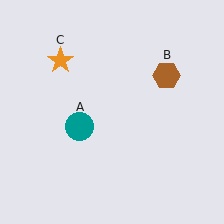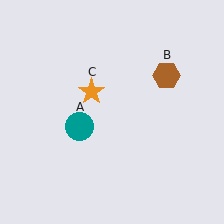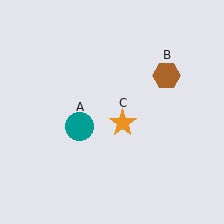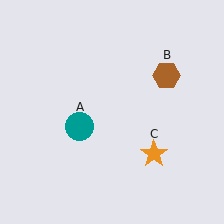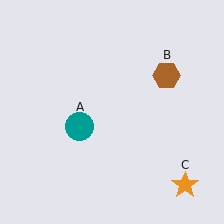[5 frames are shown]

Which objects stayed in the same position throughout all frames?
Teal circle (object A) and brown hexagon (object B) remained stationary.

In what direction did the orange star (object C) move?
The orange star (object C) moved down and to the right.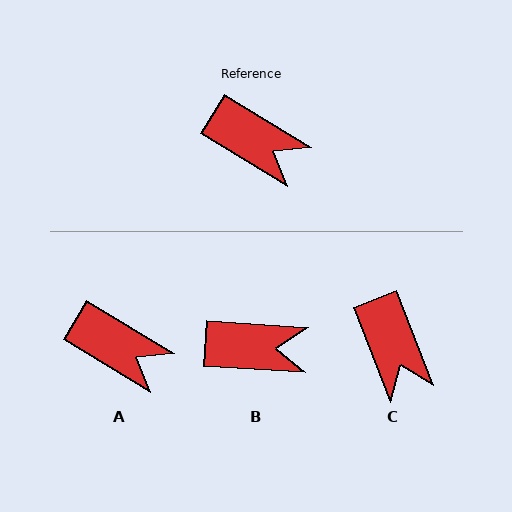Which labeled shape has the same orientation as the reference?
A.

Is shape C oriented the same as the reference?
No, it is off by about 38 degrees.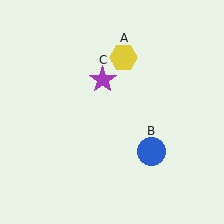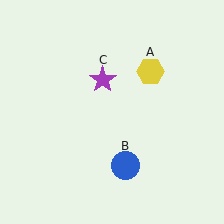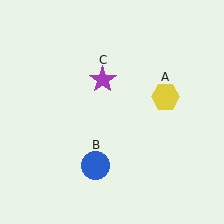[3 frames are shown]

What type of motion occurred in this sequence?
The yellow hexagon (object A), blue circle (object B) rotated clockwise around the center of the scene.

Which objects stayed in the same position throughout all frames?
Purple star (object C) remained stationary.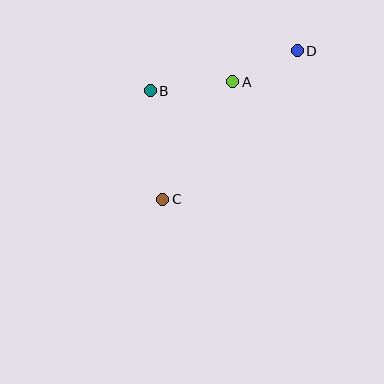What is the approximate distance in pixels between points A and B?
The distance between A and B is approximately 83 pixels.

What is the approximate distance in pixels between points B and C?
The distance between B and C is approximately 109 pixels.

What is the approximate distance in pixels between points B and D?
The distance between B and D is approximately 152 pixels.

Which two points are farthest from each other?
Points C and D are farthest from each other.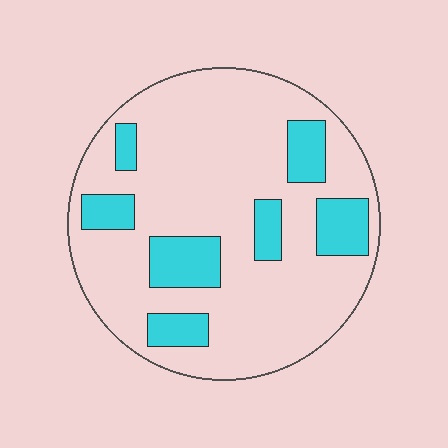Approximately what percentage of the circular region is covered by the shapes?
Approximately 20%.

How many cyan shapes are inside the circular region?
7.